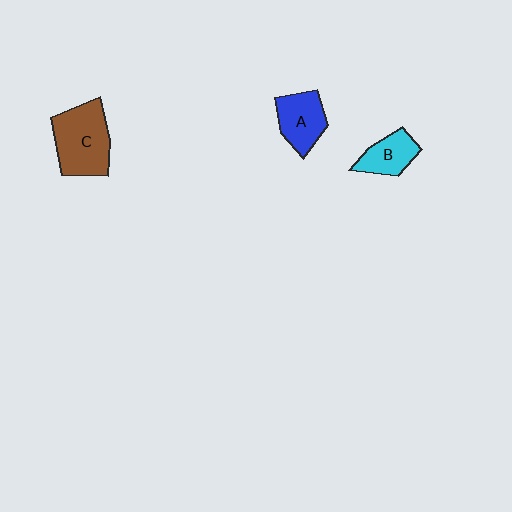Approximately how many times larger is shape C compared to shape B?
Approximately 1.8 times.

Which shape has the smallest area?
Shape B (cyan).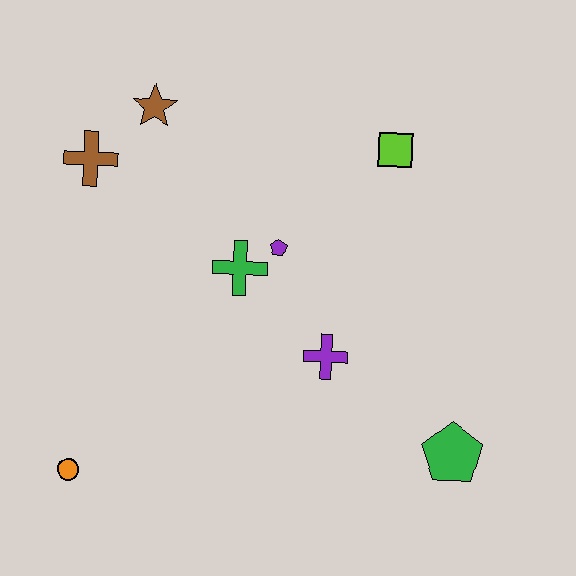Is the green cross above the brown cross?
No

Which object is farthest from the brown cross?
The green pentagon is farthest from the brown cross.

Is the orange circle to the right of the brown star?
No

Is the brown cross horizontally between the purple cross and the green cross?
No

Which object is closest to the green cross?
The purple pentagon is closest to the green cross.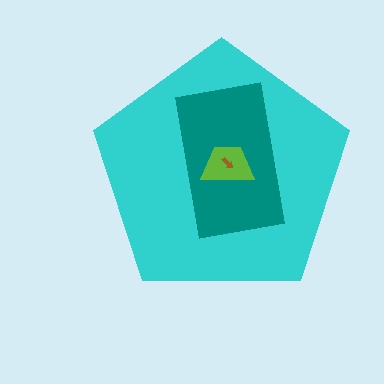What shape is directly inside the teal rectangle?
The lime trapezoid.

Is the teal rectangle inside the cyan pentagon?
Yes.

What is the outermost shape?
The cyan pentagon.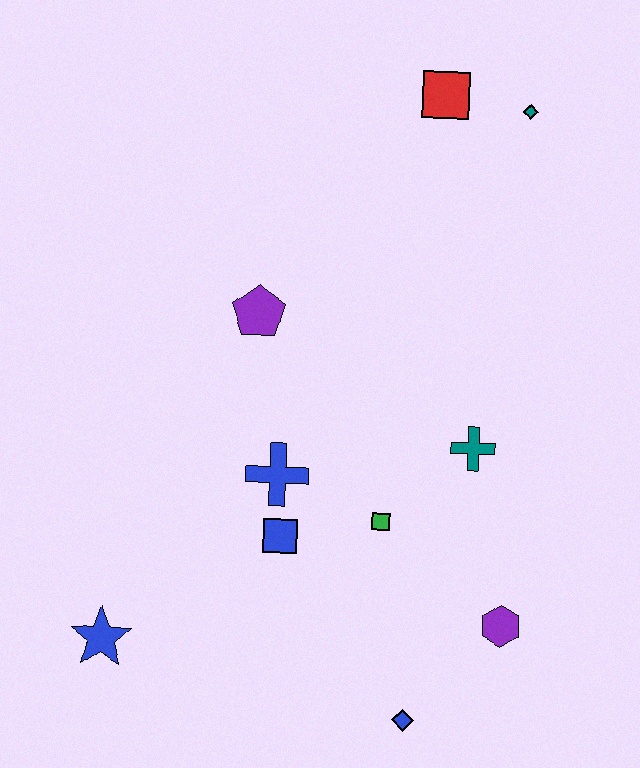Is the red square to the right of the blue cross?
Yes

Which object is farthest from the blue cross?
The teal diamond is farthest from the blue cross.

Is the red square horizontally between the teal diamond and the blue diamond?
Yes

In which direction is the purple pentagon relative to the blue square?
The purple pentagon is above the blue square.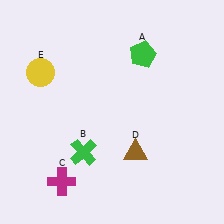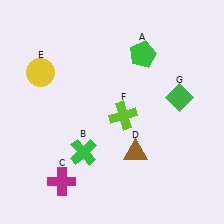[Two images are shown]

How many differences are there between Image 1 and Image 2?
There are 2 differences between the two images.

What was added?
A lime cross (F), a green diamond (G) were added in Image 2.